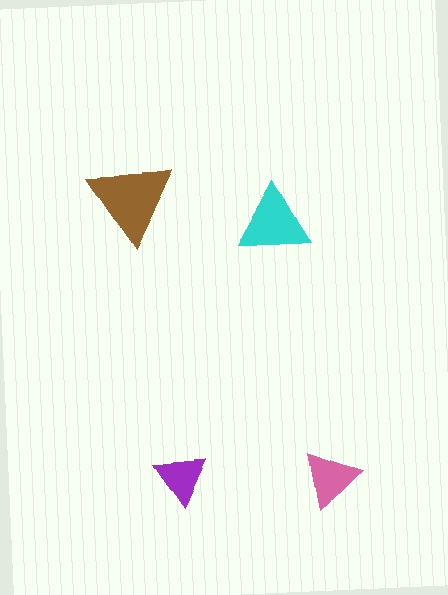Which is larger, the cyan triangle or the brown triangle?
The brown one.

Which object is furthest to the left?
The brown triangle is leftmost.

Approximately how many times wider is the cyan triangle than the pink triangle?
About 1.5 times wider.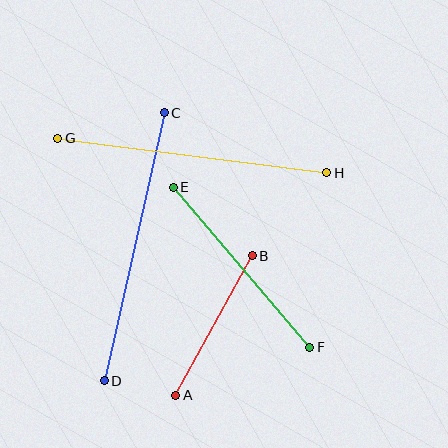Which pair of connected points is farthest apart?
Points C and D are farthest apart.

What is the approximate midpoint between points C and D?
The midpoint is at approximately (134, 247) pixels.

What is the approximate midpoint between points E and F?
The midpoint is at approximately (241, 267) pixels.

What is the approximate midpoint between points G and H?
The midpoint is at approximately (192, 156) pixels.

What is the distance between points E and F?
The distance is approximately 210 pixels.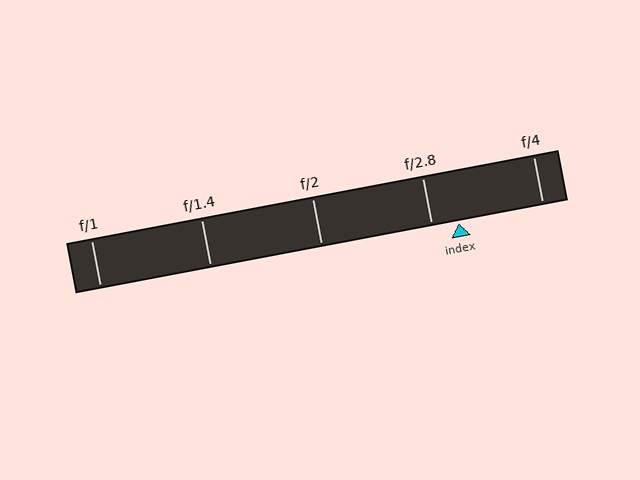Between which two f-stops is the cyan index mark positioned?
The index mark is between f/2.8 and f/4.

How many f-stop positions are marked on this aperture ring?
There are 5 f-stop positions marked.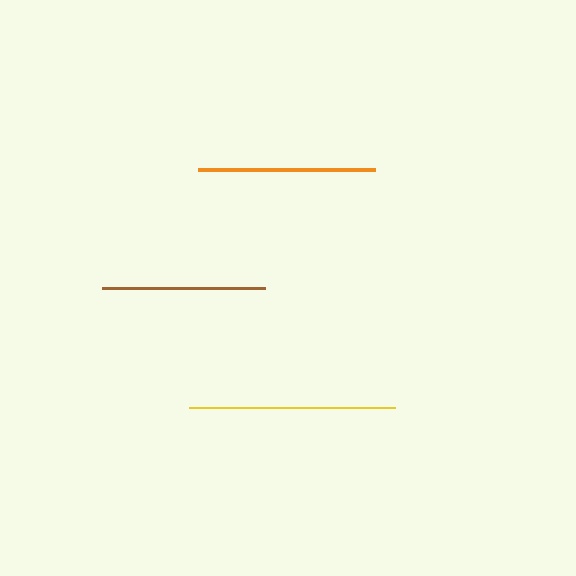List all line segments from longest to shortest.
From longest to shortest: yellow, orange, brown.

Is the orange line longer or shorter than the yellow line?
The yellow line is longer than the orange line.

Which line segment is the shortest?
The brown line is the shortest at approximately 163 pixels.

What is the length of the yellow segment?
The yellow segment is approximately 206 pixels long.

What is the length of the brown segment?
The brown segment is approximately 163 pixels long.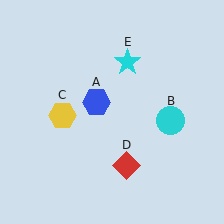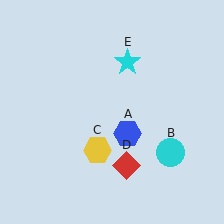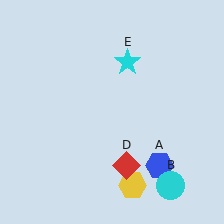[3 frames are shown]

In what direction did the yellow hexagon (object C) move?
The yellow hexagon (object C) moved down and to the right.